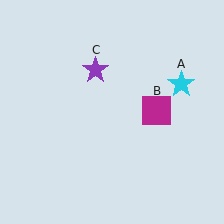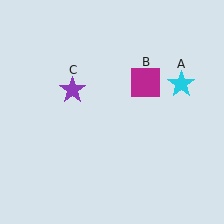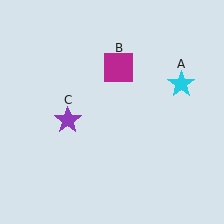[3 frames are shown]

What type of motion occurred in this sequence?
The magenta square (object B), purple star (object C) rotated counterclockwise around the center of the scene.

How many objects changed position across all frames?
2 objects changed position: magenta square (object B), purple star (object C).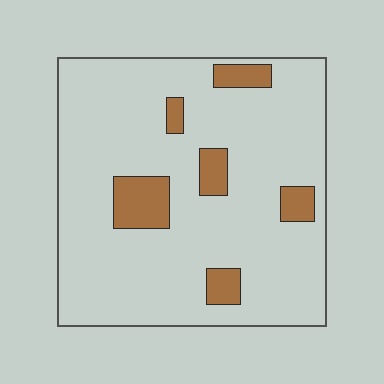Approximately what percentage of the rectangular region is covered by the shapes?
Approximately 10%.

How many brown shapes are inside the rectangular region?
6.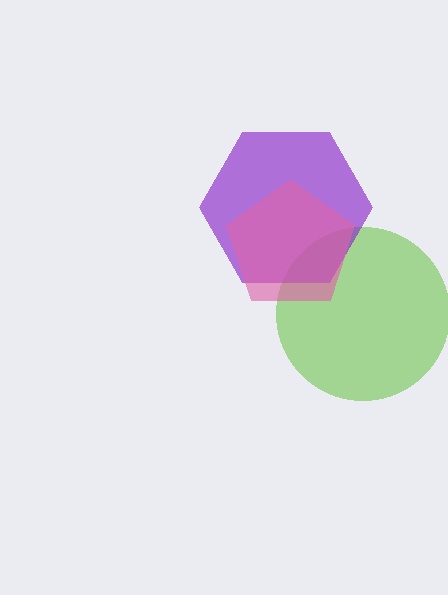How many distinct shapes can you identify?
There are 3 distinct shapes: a lime circle, a purple hexagon, a pink pentagon.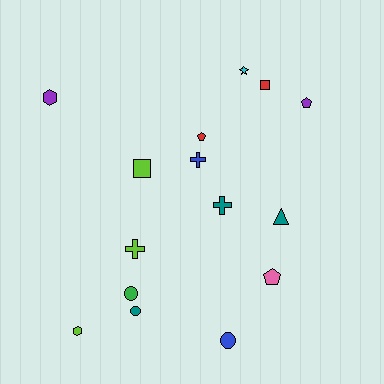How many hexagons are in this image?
There are 2 hexagons.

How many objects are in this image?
There are 15 objects.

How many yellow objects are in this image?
There are no yellow objects.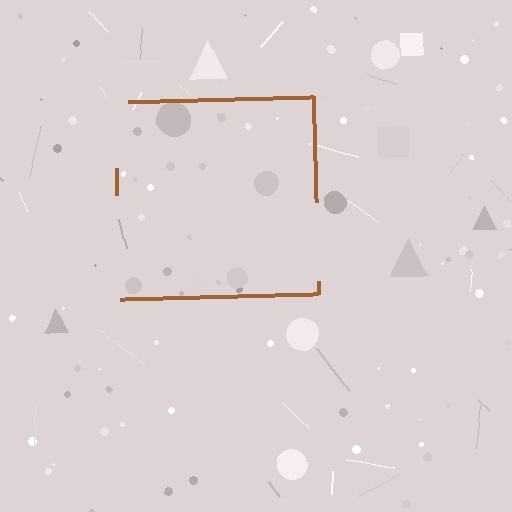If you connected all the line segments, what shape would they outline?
They would outline a square.